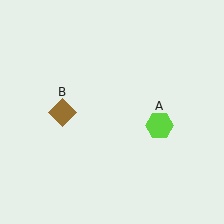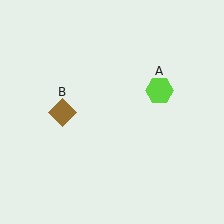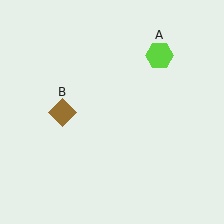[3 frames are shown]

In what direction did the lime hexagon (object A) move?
The lime hexagon (object A) moved up.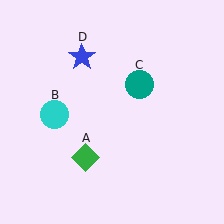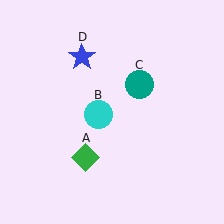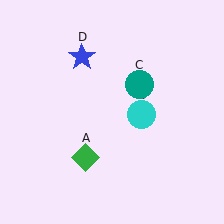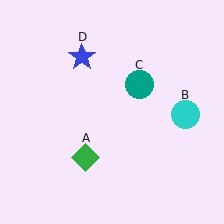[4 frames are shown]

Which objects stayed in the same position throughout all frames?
Green diamond (object A) and teal circle (object C) and blue star (object D) remained stationary.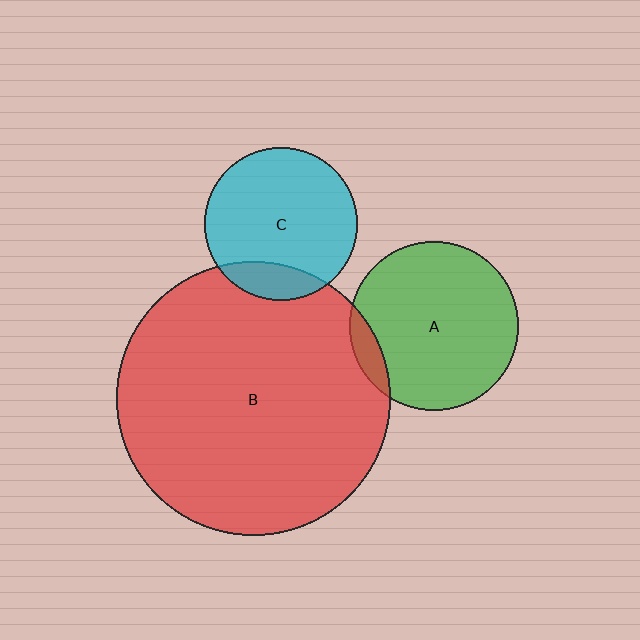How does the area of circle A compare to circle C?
Approximately 1.2 times.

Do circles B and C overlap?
Yes.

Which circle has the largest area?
Circle B (red).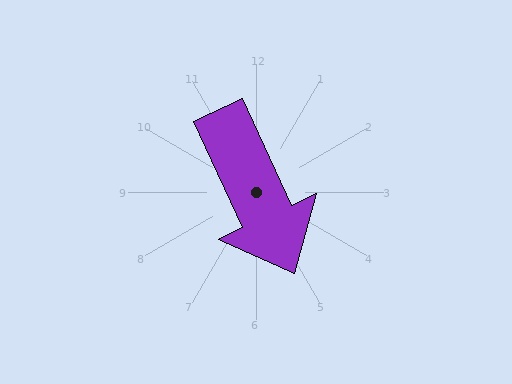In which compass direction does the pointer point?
Southeast.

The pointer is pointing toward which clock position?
Roughly 5 o'clock.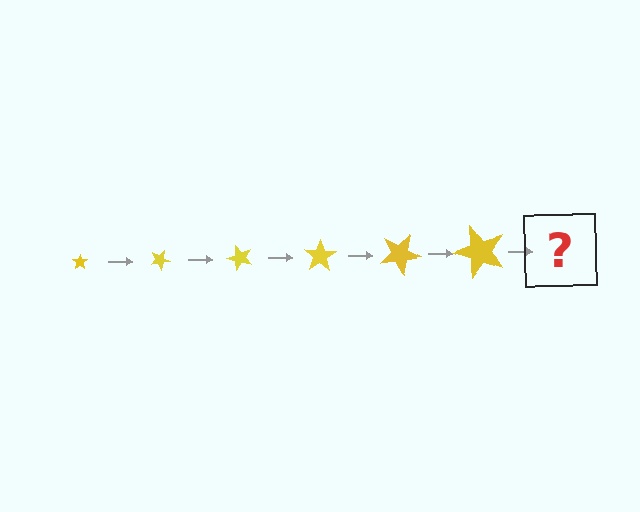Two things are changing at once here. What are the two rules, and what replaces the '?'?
The two rules are that the star grows larger each step and it rotates 25 degrees each step. The '?' should be a star, larger than the previous one and rotated 150 degrees from the start.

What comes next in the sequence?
The next element should be a star, larger than the previous one and rotated 150 degrees from the start.